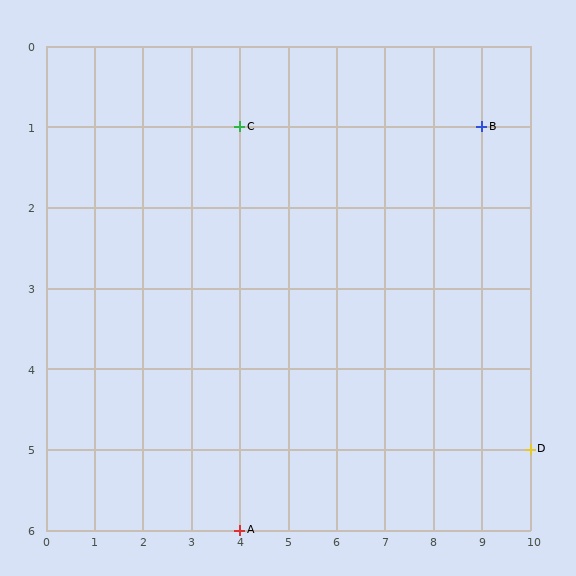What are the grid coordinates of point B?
Point B is at grid coordinates (9, 1).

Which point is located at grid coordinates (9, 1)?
Point B is at (9, 1).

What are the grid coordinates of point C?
Point C is at grid coordinates (4, 1).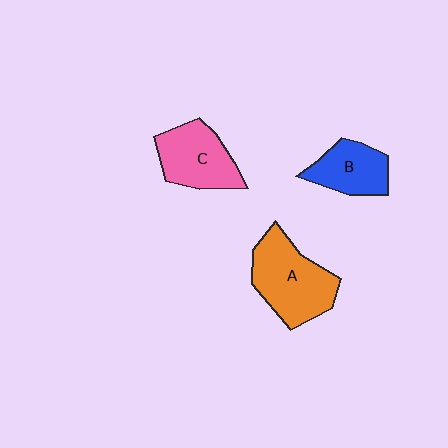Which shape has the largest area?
Shape A (orange).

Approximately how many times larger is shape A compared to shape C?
Approximately 1.3 times.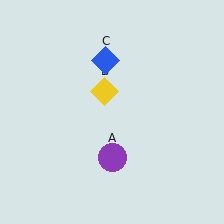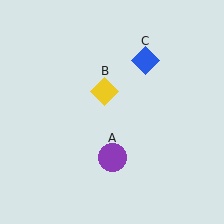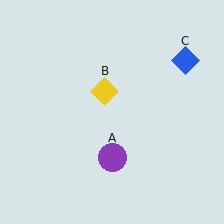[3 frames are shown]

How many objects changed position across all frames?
1 object changed position: blue diamond (object C).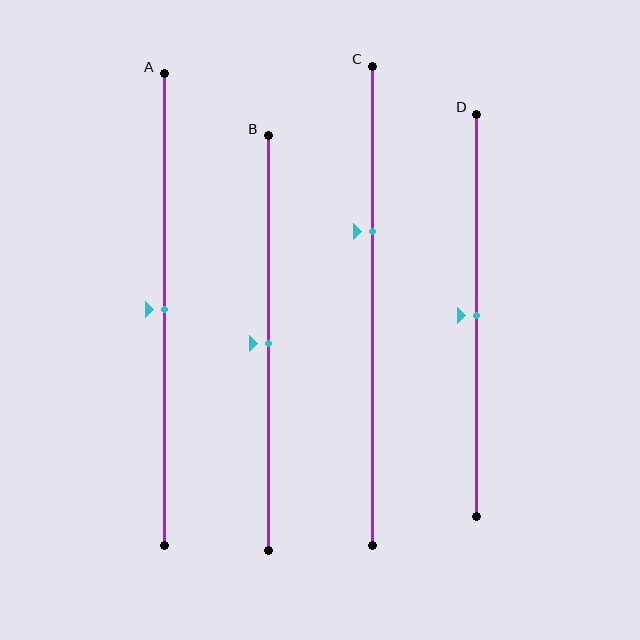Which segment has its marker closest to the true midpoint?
Segment A has its marker closest to the true midpoint.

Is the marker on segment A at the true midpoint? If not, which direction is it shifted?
Yes, the marker on segment A is at the true midpoint.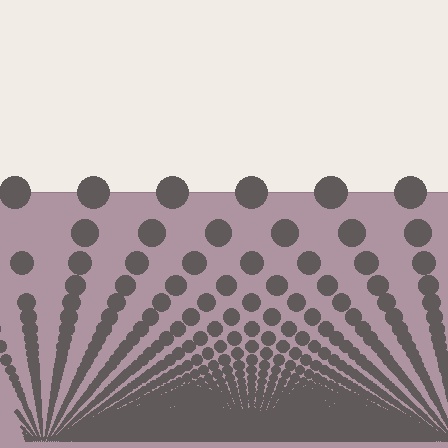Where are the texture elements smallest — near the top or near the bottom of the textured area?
Near the bottom.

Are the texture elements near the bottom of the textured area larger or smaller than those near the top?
Smaller. The gradient is inverted — elements near the bottom are smaller and denser.